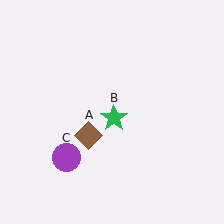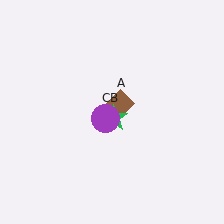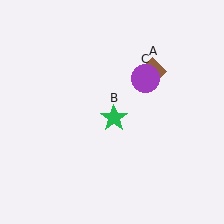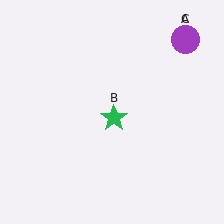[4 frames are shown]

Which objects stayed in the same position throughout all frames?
Green star (object B) remained stationary.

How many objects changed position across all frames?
2 objects changed position: brown diamond (object A), purple circle (object C).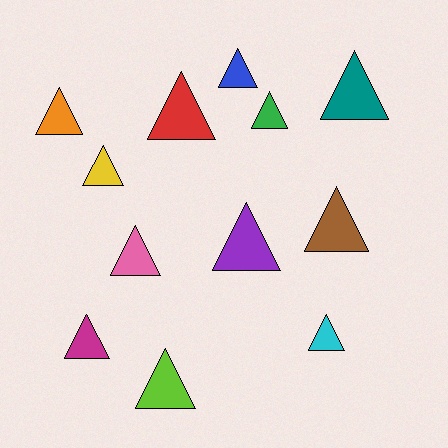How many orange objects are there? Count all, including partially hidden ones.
There is 1 orange object.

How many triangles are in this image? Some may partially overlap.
There are 12 triangles.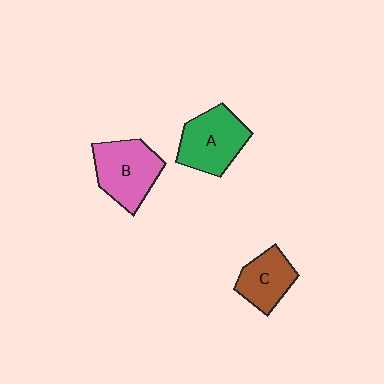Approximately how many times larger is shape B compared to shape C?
Approximately 1.4 times.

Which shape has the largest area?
Shape B (pink).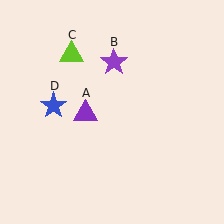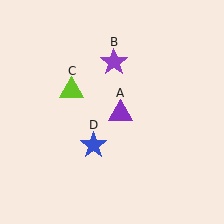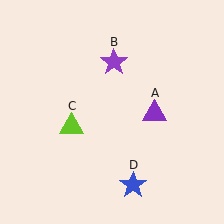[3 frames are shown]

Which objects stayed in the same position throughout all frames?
Purple star (object B) remained stationary.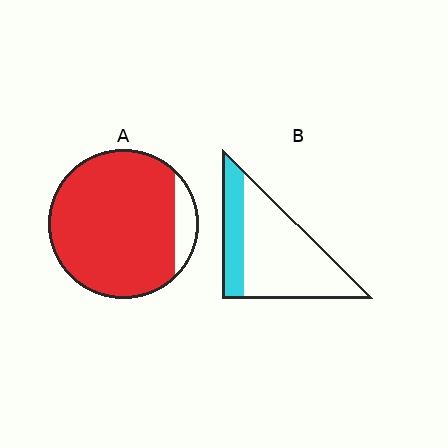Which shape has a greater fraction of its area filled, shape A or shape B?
Shape A.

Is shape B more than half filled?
No.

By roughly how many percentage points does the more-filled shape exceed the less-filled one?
By roughly 65 percentage points (A over B).